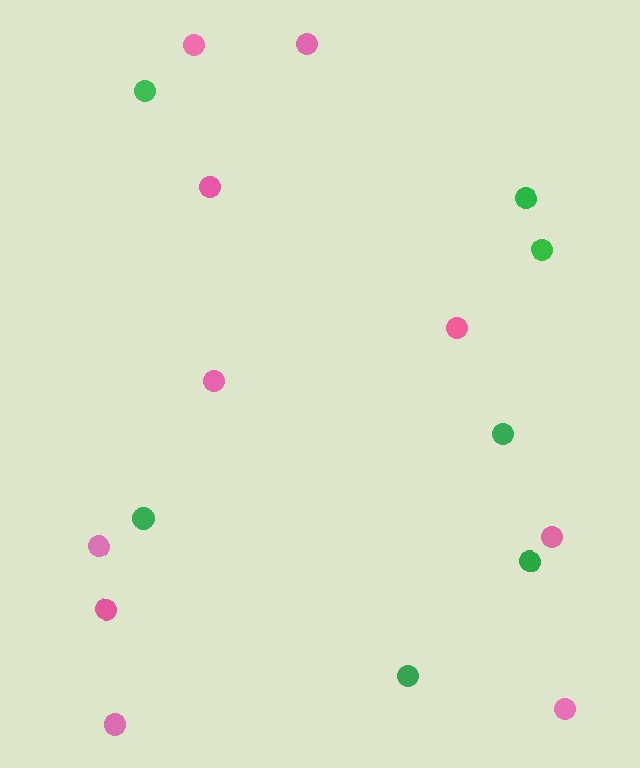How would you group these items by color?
There are 2 groups: one group of pink circles (10) and one group of green circles (7).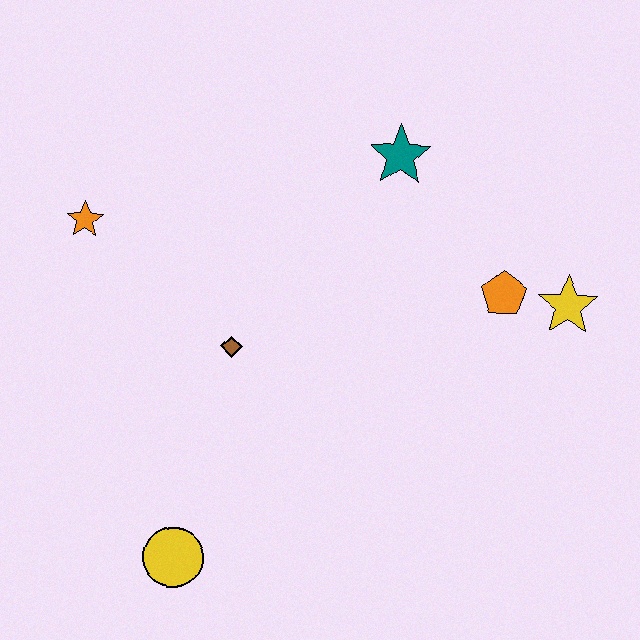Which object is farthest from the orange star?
The yellow star is farthest from the orange star.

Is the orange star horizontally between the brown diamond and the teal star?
No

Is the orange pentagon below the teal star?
Yes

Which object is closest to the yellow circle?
The brown diamond is closest to the yellow circle.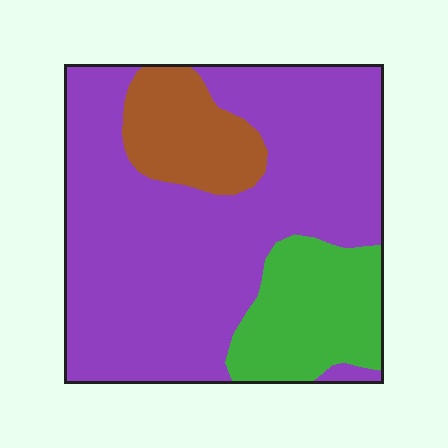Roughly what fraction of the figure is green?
Green takes up about one sixth (1/6) of the figure.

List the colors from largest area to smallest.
From largest to smallest: purple, green, brown.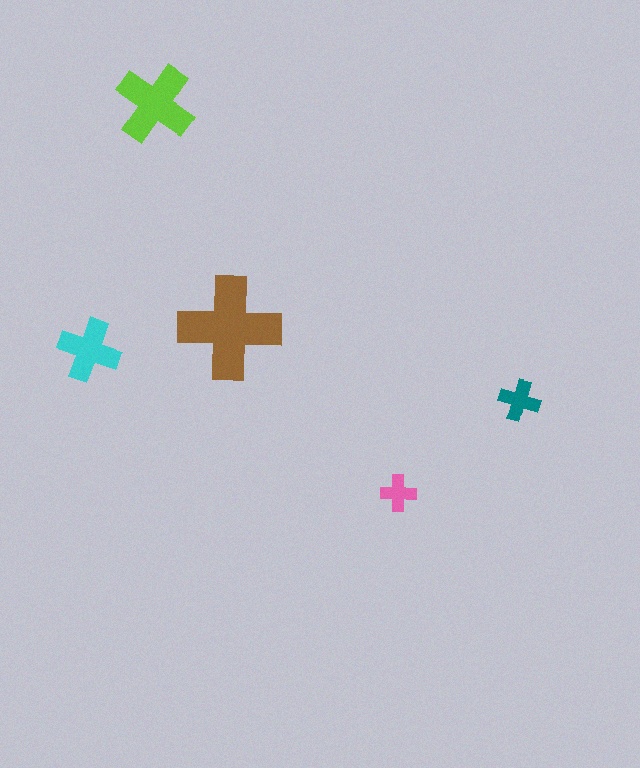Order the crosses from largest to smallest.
the brown one, the lime one, the cyan one, the teal one, the pink one.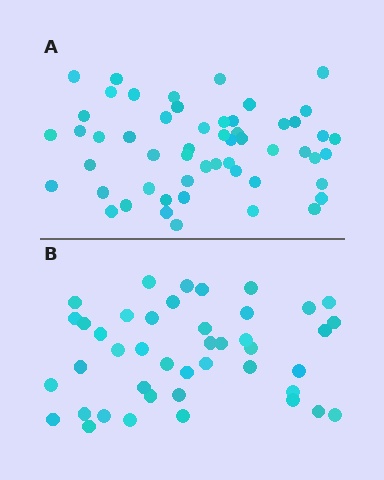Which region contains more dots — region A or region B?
Region A (the top region) has more dots.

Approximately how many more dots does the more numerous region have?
Region A has roughly 12 or so more dots than region B.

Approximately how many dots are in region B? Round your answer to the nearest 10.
About 40 dots. (The exact count is 43, which rounds to 40.)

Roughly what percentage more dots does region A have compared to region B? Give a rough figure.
About 25% more.